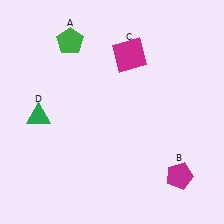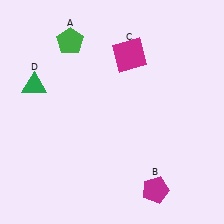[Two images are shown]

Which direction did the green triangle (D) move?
The green triangle (D) moved up.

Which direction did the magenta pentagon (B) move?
The magenta pentagon (B) moved left.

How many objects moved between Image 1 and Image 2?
2 objects moved between the two images.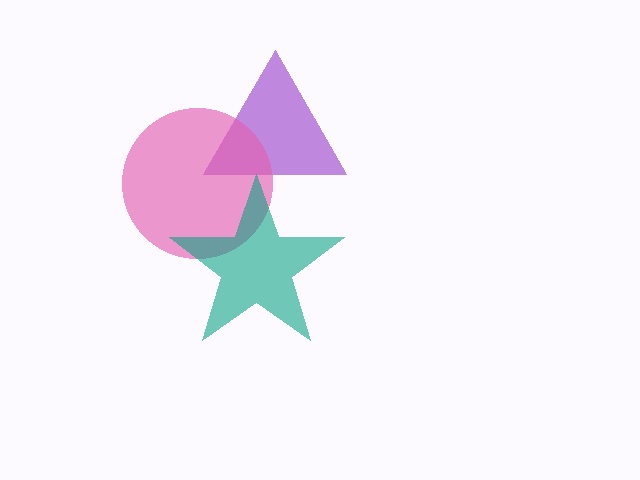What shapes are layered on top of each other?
The layered shapes are: a purple triangle, a pink circle, a teal star.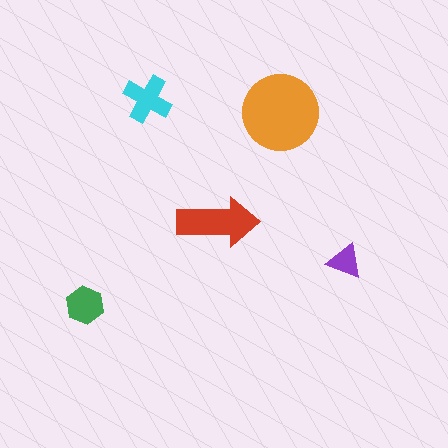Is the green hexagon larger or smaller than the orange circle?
Smaller.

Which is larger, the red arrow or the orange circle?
The orange circle.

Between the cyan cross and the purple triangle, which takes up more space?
The cyan cross.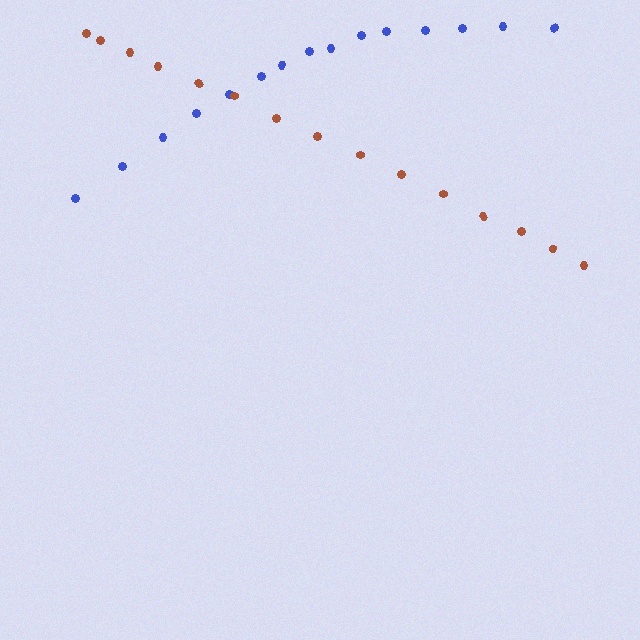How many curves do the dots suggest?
There are 2 distinct paths.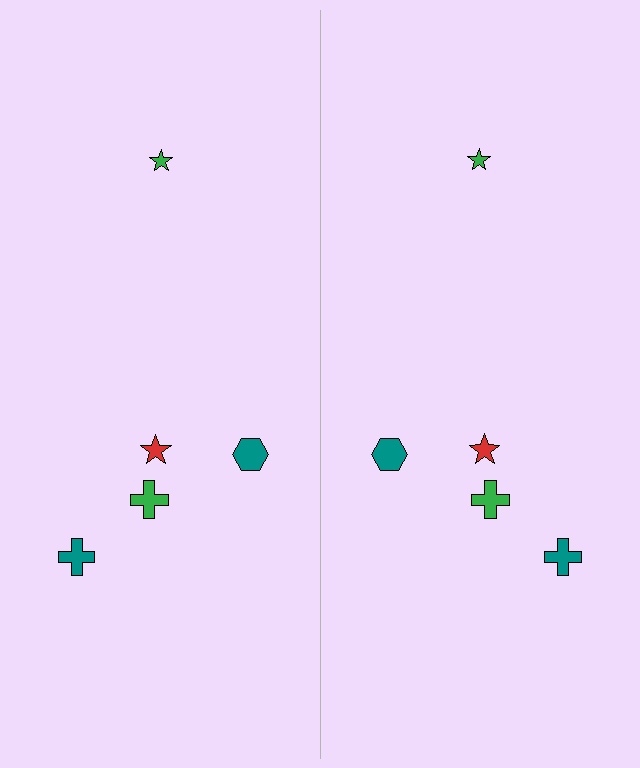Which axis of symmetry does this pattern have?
The pattern has a vertical axis of symmetry running through the center of the image.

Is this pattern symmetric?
Yes, this pattern has bilateral (reflection) symmetry.